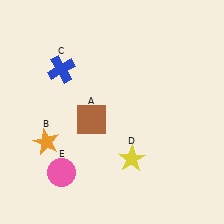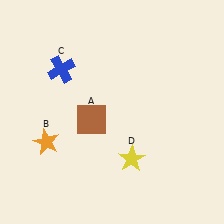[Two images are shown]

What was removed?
The pink circle (E) was removed in Image 2.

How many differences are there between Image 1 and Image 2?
There is 1 difference between the two images.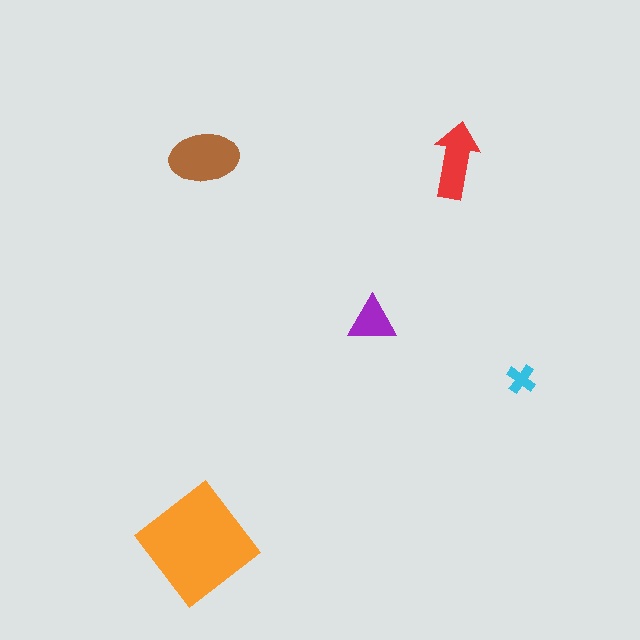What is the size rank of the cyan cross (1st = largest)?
5th.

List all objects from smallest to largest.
The cyan cross, the purple triangle, the red arrow, the brown ellipse, the orange diamond.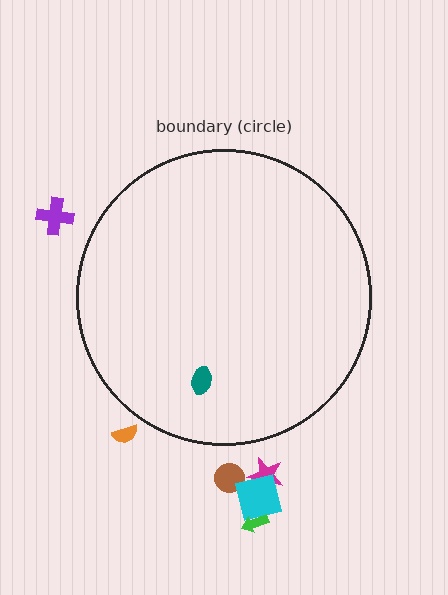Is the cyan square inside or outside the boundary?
Outside.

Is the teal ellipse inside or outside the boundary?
Inside.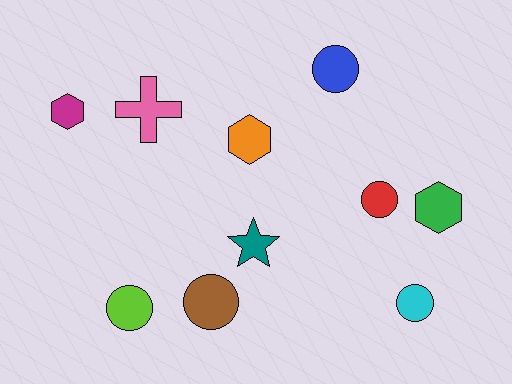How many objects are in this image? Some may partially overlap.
There are 10 objects.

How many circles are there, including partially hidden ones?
There are 5 circles.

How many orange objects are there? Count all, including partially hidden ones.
There is 1 orange object.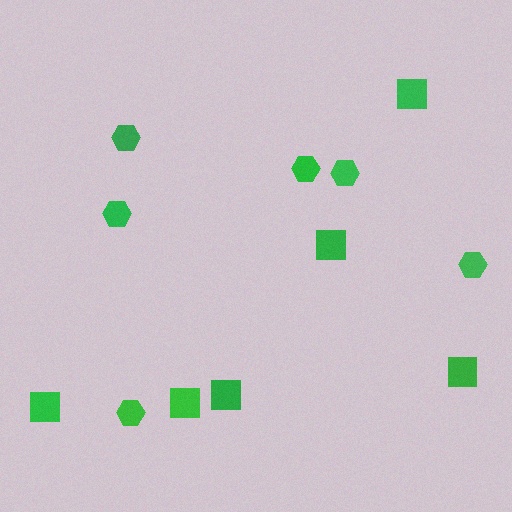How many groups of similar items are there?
There are 2 groups: one group of hexagons (6) and one group of squares (6).